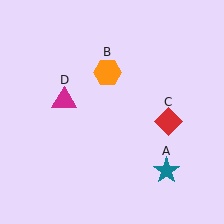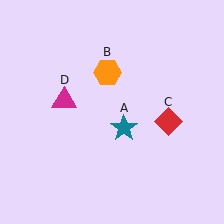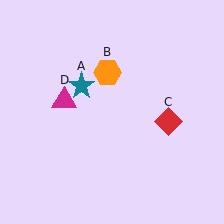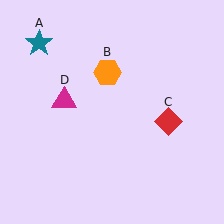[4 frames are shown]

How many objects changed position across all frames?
1 object changed position: teal star (object A).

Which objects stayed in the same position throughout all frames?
Orange hexagon (object B) and red diamond (object C) and magenta triangle (object D) remained stationary.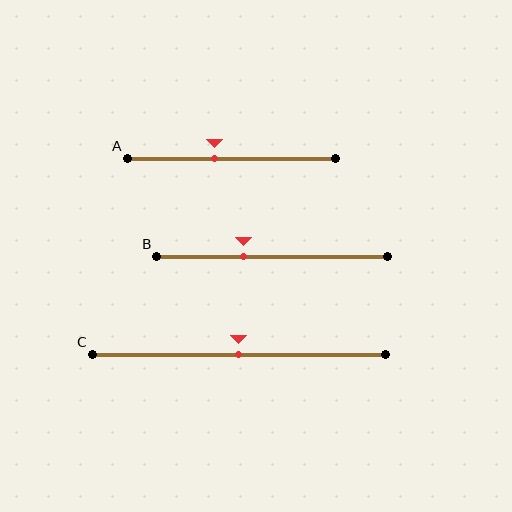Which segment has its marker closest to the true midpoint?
Segment C has its marker closest to the true midpoint.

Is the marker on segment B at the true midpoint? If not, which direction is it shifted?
No, the marker on segment B is shifted to the left by about 12% of the segment length.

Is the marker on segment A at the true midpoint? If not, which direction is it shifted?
No, the marker on segment A is shifted to the left by about 8% of the segment length.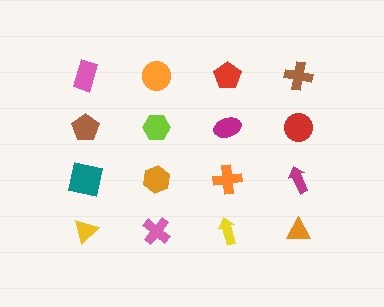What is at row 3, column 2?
An orange hexagon.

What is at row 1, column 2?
An orange circle.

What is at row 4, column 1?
A yellow triangle.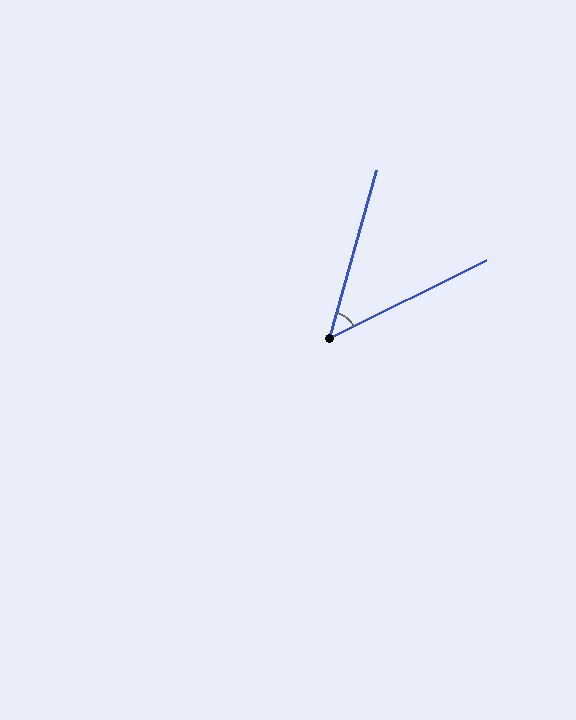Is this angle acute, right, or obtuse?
It is acute.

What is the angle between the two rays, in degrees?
Approximately 48 degrees.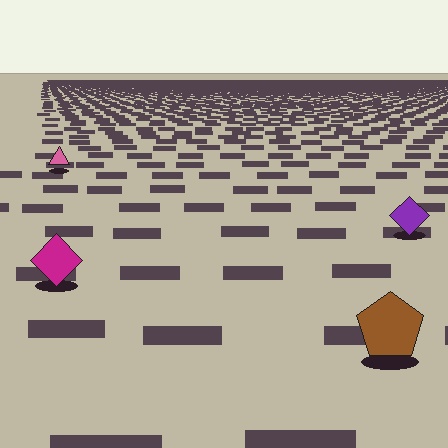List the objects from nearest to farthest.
From nearest to farthest: the brown pentagon, the magenta diamond, the purple diamond, the pink triangle.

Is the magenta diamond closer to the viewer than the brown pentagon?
No. The brown pentagon is closer — you can tell from the texture gradient: the ground texture is coarser near it.